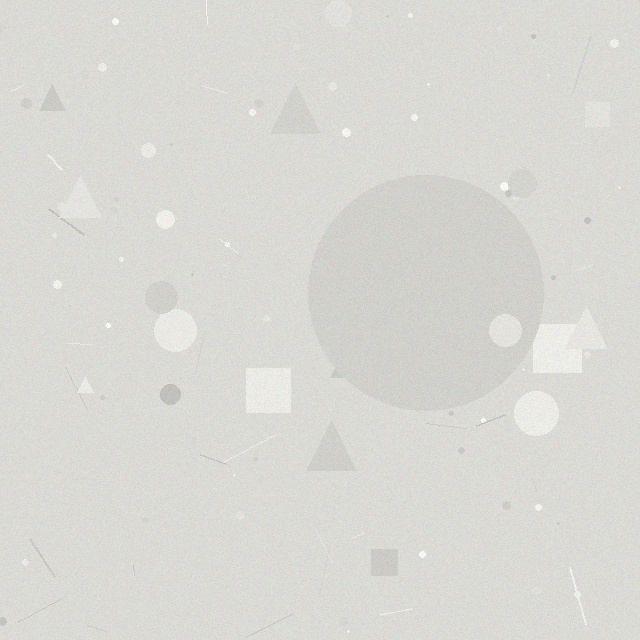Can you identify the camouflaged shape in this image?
The camouflaged shape is a circle.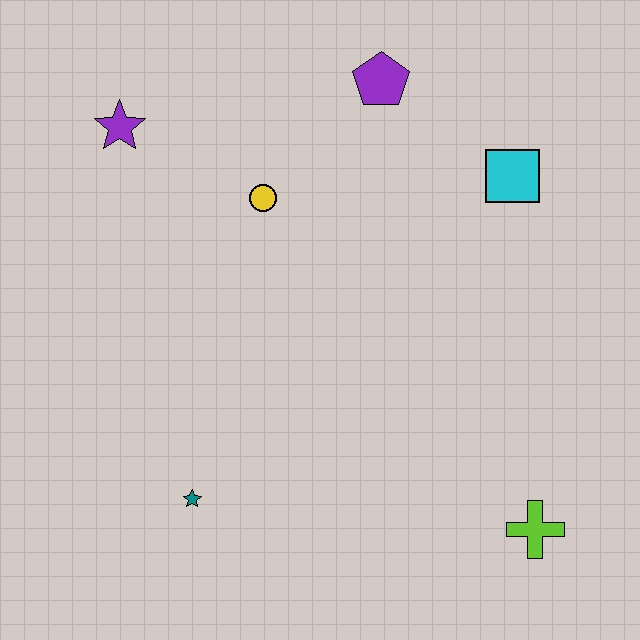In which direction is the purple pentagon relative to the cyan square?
The purple pentagon is to the left of the cyan square.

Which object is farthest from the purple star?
The lime cross is farthest from the purple star.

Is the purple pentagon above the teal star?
Yes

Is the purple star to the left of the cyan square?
Yes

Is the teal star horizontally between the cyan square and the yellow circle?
No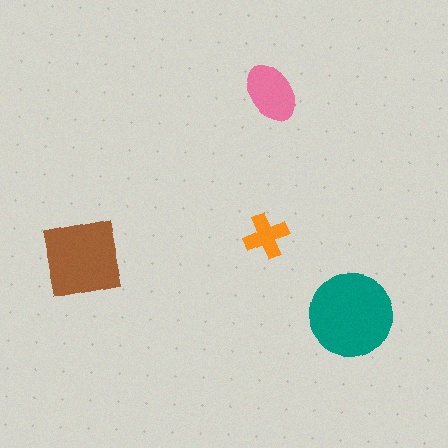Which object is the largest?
The teal circle.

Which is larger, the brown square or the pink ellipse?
The brown square.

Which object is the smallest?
The orange cross.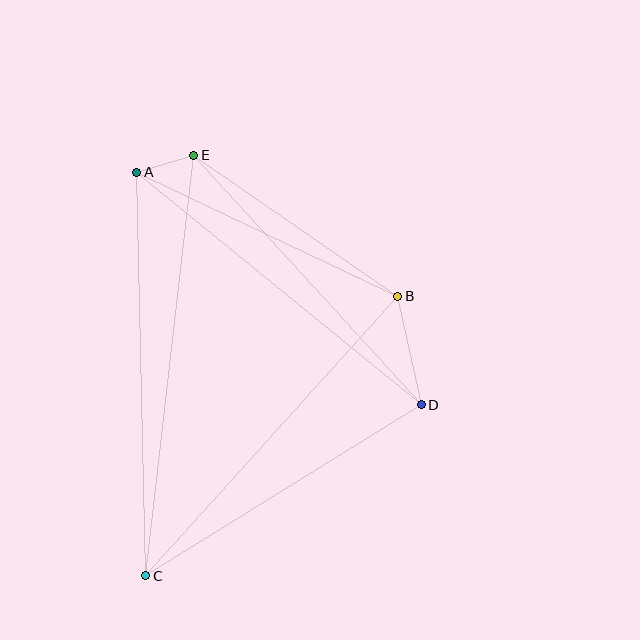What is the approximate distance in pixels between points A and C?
The distance between A and C is approximately 403 pixels.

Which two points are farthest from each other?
Points C and E are farthest from each other.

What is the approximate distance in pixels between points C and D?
The distance between C and D is approximately 325 pixels.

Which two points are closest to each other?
Points A and E are closest to each other.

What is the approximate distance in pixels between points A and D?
The distance between A and D is approximately 367 pixels.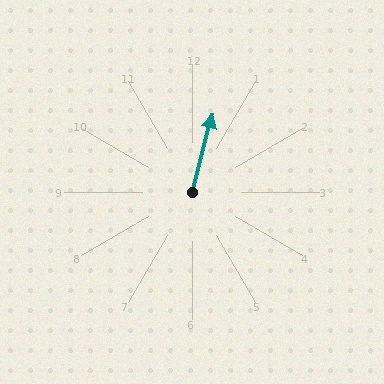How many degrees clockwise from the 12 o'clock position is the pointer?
Approximately 15 degrees.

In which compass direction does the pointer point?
North.